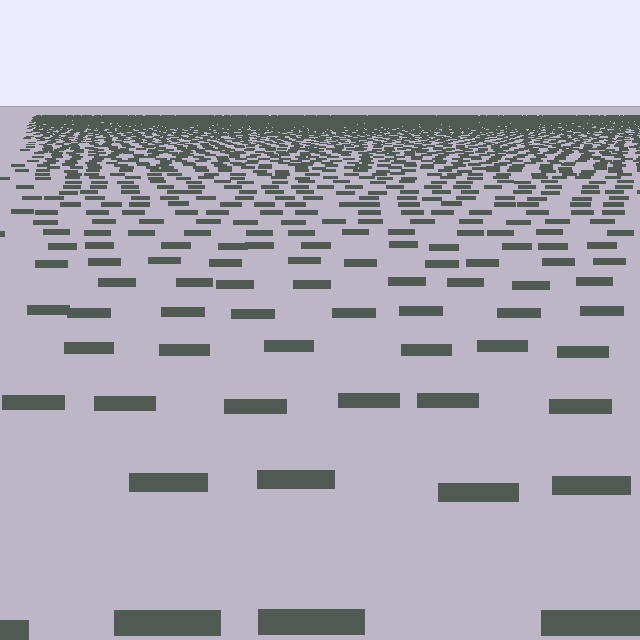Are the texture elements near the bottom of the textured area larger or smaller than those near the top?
Larger. Near the bottom, elements are closer to the viewer and appear at a bigger on-screen size.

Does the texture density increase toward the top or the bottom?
Density increases toward the top.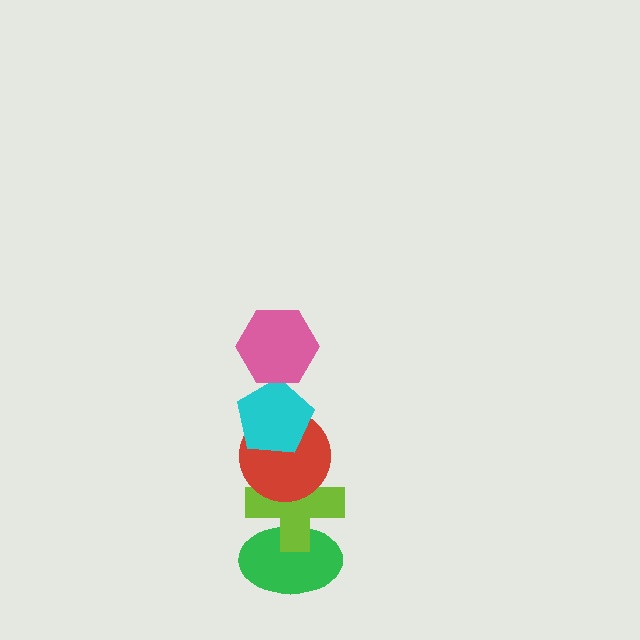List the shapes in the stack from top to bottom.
From top to bottom: the pink hexagon, the cyan pentagon, the red circle, the lime cross, the green ellipse.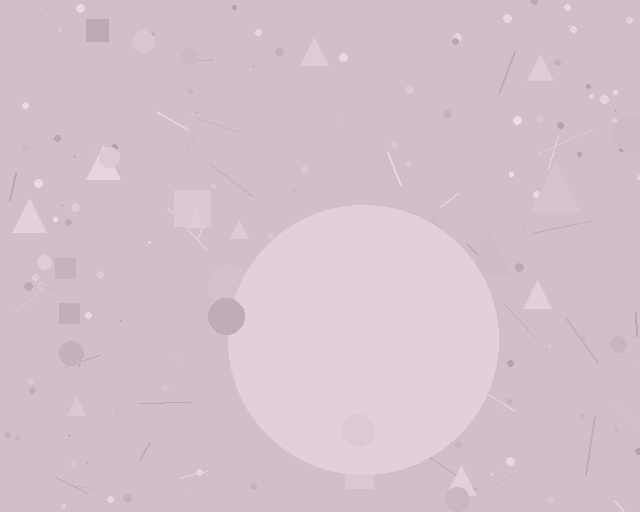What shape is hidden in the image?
A circle is hidden in the image.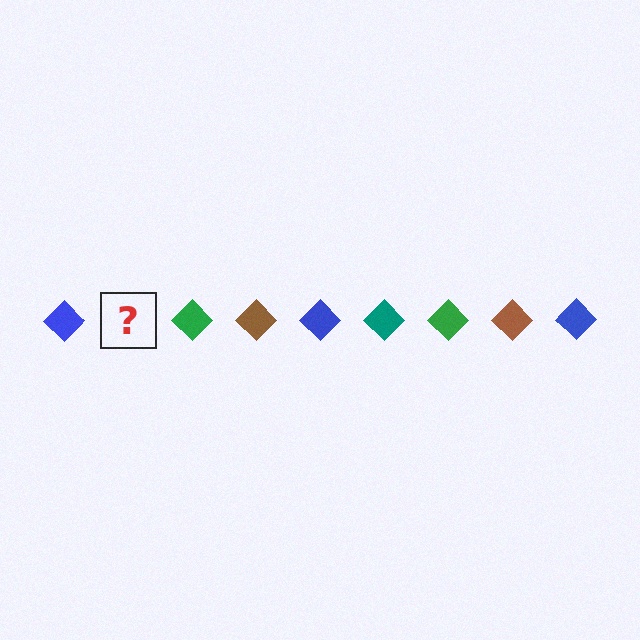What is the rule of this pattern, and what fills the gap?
The rule is that the pattern cycles through blue, teal, green, brown diamonds. The gap should be filled with a teal diamond.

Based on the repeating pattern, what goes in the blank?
The blank should be a teal diamond.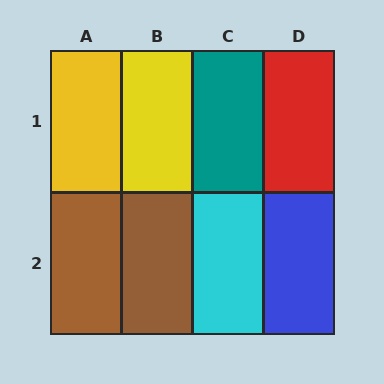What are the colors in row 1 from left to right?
Yellow, yellow, teal, red.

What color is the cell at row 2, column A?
Brown.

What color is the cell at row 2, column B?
Brown.